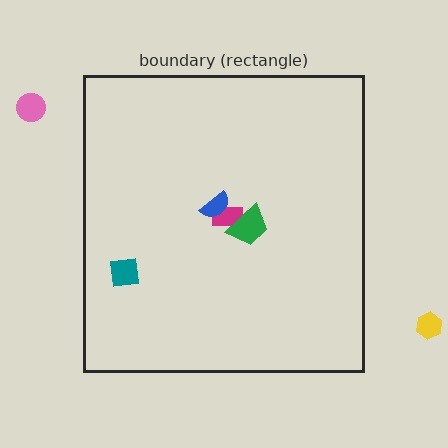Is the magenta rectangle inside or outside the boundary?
Inside.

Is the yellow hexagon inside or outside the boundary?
Outside.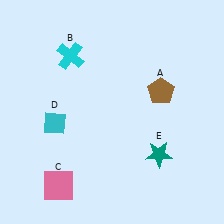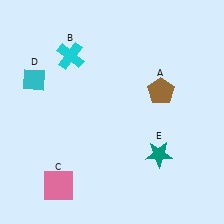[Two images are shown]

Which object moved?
The cyan diamond (D) moved up.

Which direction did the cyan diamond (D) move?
The cyan diamond (D) moved up.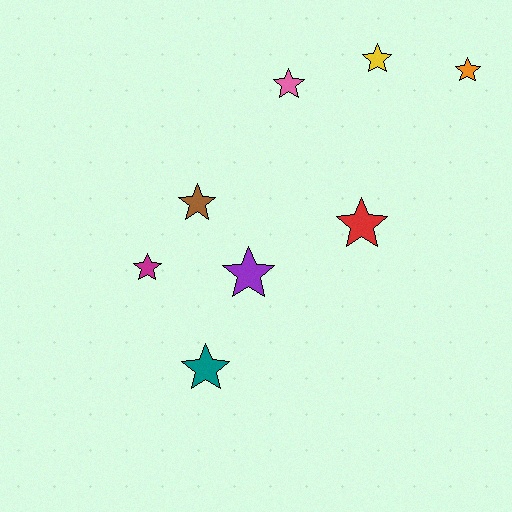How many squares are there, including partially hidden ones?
There are no squares.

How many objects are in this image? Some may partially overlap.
There are 8 objects.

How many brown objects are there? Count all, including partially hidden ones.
There is 1 brown object.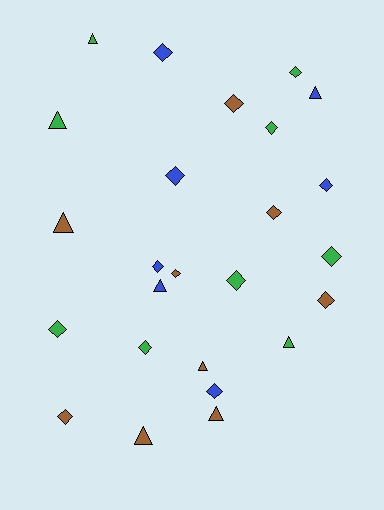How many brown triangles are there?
There are 4 brown triangles.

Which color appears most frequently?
Brown, with 9 objects.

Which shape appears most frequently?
Diamond, with 16 objects.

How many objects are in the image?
There are 25 objects.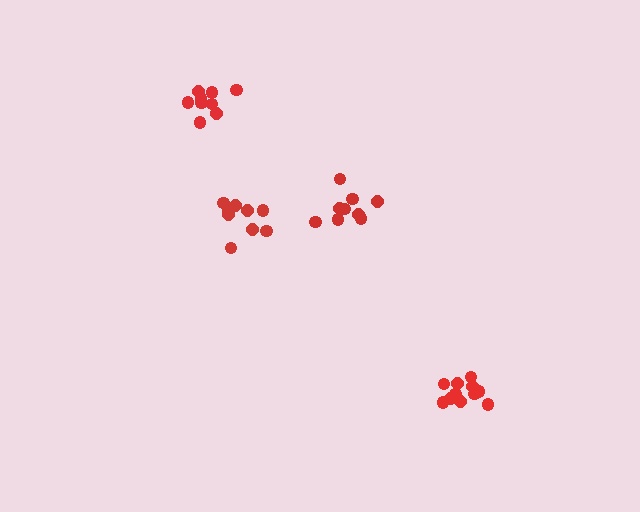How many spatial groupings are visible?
There are 4 spatial groupings.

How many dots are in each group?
Group 1: 9 dots, Group 2: 11 dots, Group 3: 9 dots, Group 4: 9 dots (38 total).